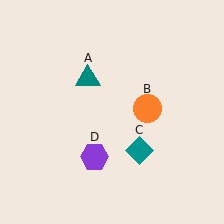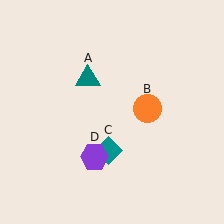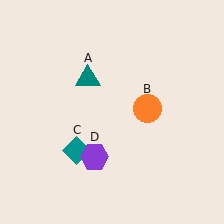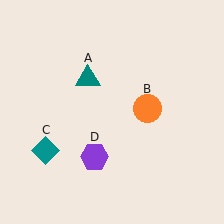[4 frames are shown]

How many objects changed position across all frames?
1 object changed position: teal diamond (object C).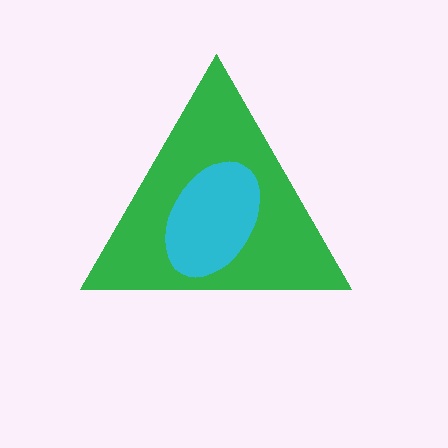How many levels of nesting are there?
2.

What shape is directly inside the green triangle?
The cyan ellipse.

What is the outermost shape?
The green triangle.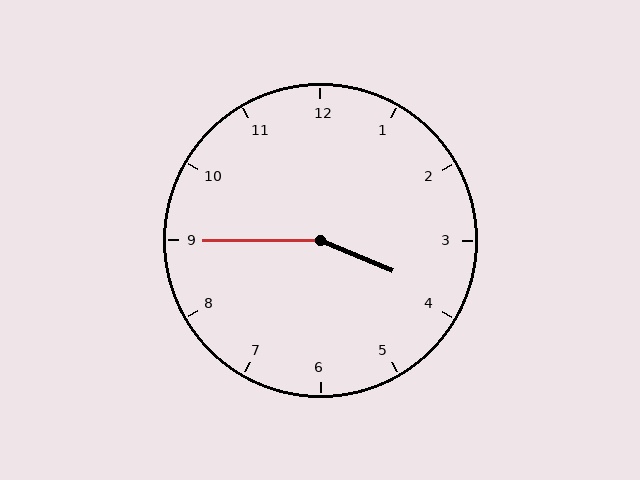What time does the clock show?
3:45.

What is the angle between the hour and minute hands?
Approximately 158 degrees.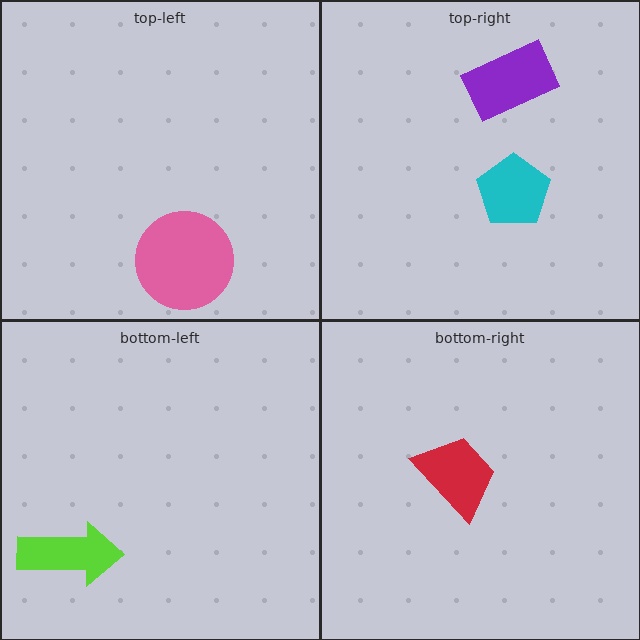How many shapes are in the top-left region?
1.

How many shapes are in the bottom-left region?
1.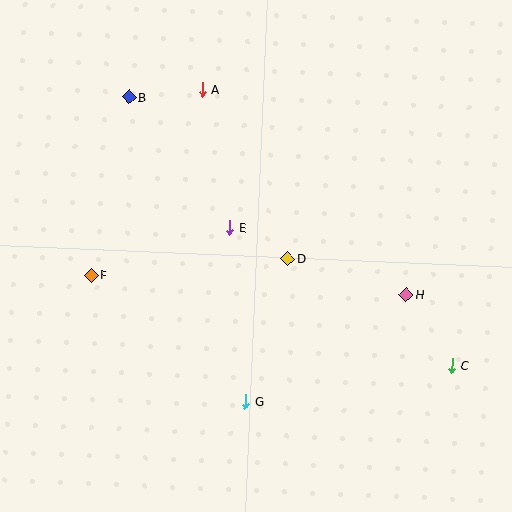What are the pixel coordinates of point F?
Point F is at (91, 275).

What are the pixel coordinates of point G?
Point G is at (246, 402).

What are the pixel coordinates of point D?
Point D is at (288, 258).